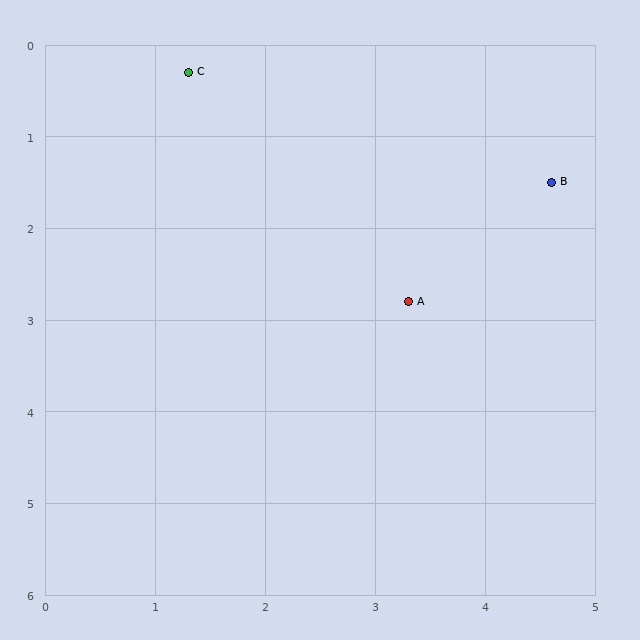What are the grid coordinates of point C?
Point C is at approximately (1.3, 0.3).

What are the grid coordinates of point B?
Point B is at approximately (4.6, 1.5).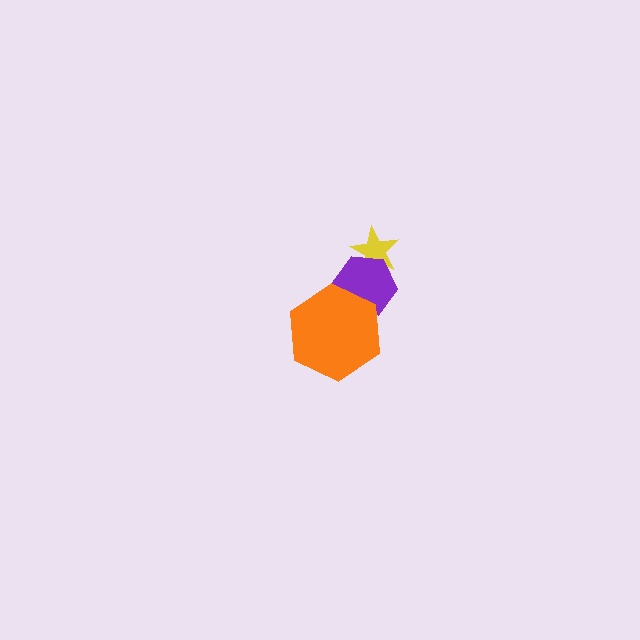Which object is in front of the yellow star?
The purple hexagon is in front of the yellow star.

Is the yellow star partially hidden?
Yes, it is partially covered by another shape.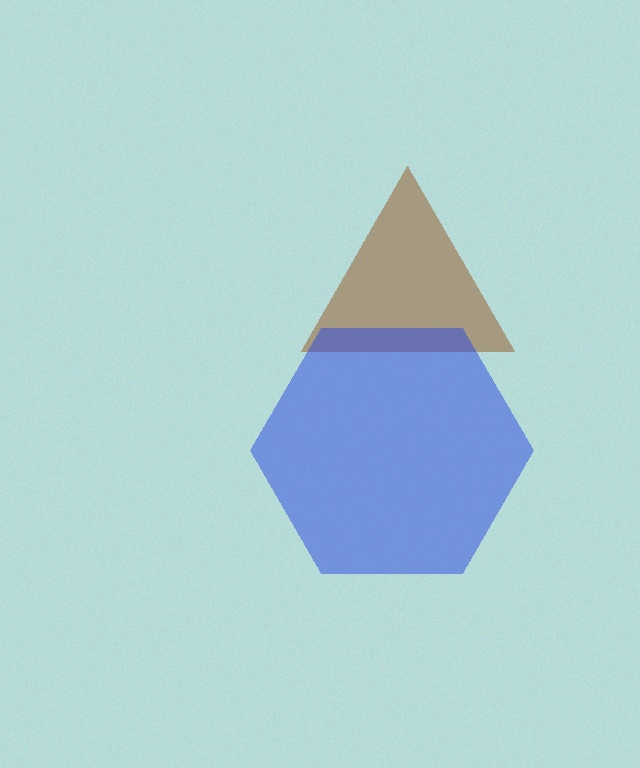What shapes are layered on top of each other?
The layered shapes are: a brown triangle, a blue hexagon.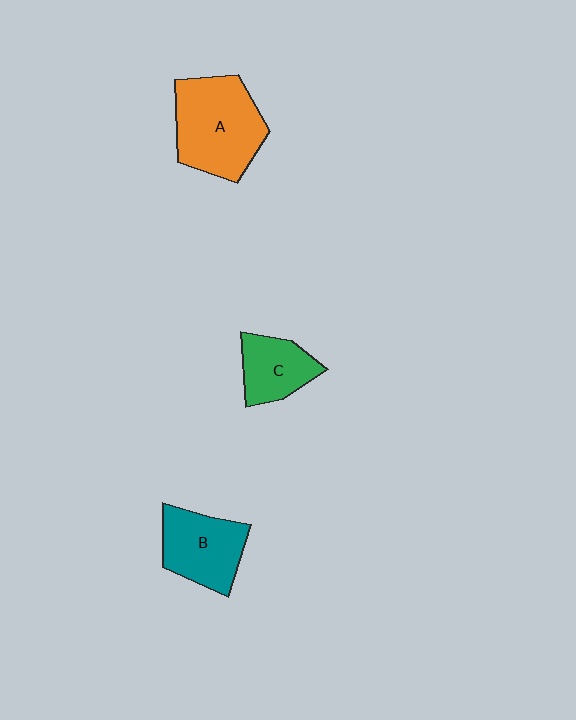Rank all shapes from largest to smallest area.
From largest to smallest: A (orange), B (teal), C (green).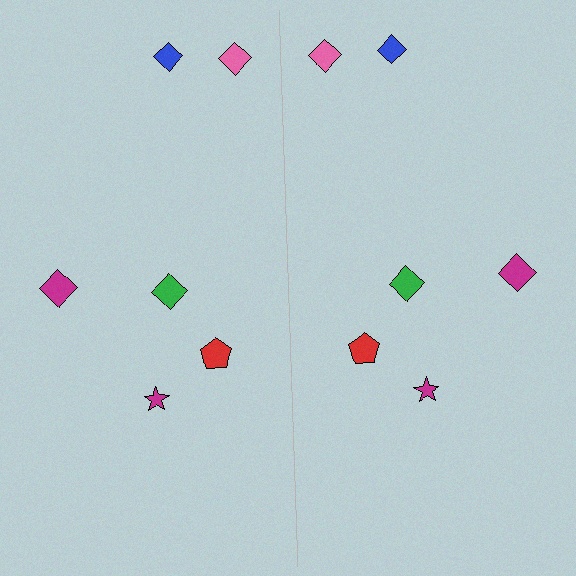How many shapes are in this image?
There are 12 shapes in this image.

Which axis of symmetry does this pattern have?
The pattern has a vertical axis of symmetry running through the center of the image.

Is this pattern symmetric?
Yes, this pattern has bilateral (reflection) symmetry.